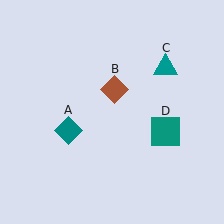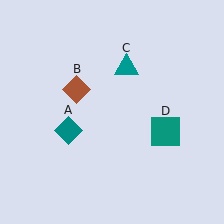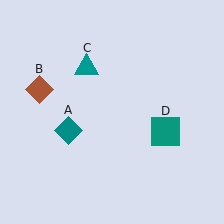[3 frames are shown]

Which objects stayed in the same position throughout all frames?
Teal diamond (object A) and teal square (object D) remained stationary.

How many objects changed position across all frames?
2 objects changed position: brown diamond (object B), teal triangle (object C).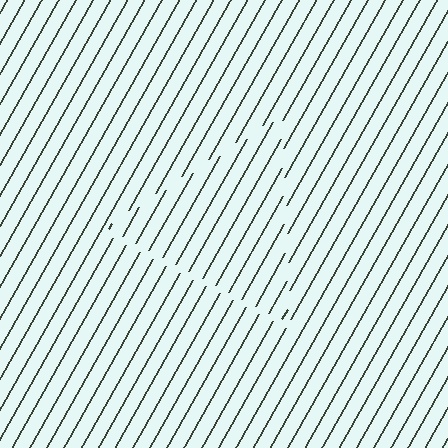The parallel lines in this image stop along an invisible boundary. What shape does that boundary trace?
An illusory triangle. The interior of the shape contains the same grating, shifted by half a period — the contour is defined by the phase discontinuity where line-ends from the inner and outer gratings abut.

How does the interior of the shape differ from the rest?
The interior of the shape contains the same grating, shifted by half a period — the contour is defined by the phase discontinuity where line-ends from the inner and outer gratings abut.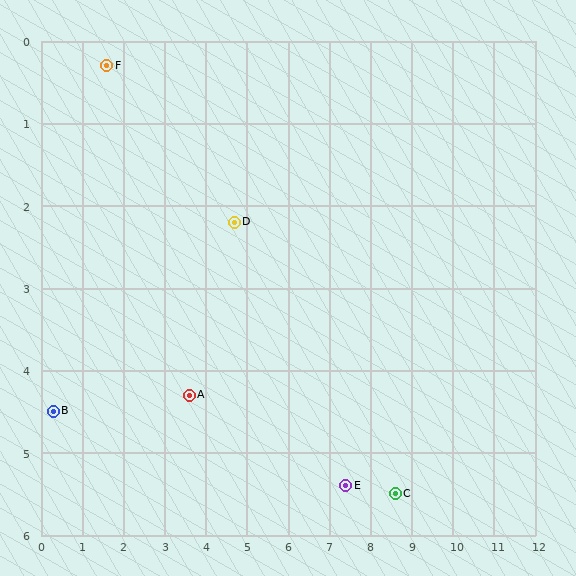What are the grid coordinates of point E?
Point E is at approximately (7.4, 5.4).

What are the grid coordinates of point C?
Point C is at approximately (8.6, 5.5).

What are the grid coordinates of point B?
Point B is at approximately (0.3, 4.5).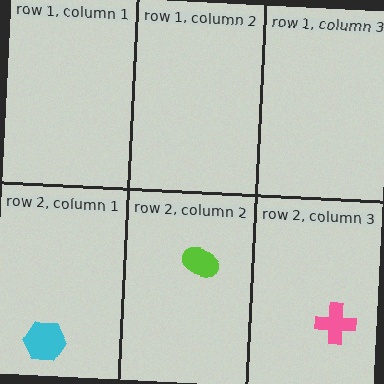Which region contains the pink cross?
The row 2, column 3 region.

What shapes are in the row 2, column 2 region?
The lime ellipse.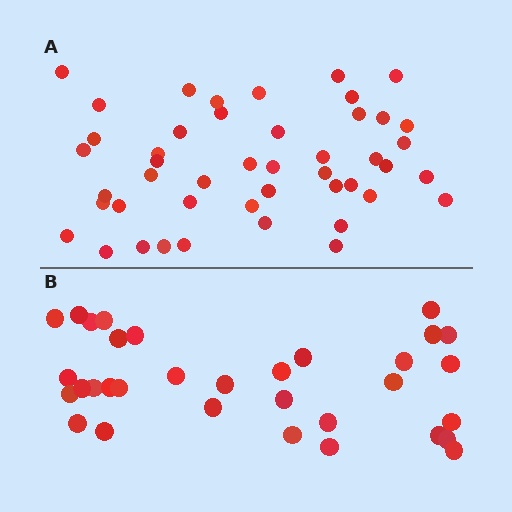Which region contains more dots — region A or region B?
Region A (the top region) has more dots.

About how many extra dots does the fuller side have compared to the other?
Region A has approximately 15 more dots than region B.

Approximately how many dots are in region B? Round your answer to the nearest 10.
About 30 dots. (The exact count is 33, which rounds to 30.)